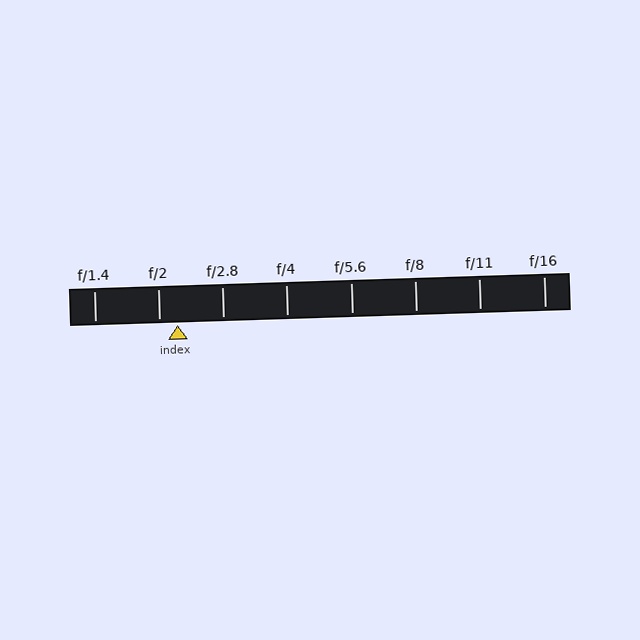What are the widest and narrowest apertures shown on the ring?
The widest aperture shown is f/1.4 and the narrowest is f/16.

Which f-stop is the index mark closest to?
The index mark is closest to f/2.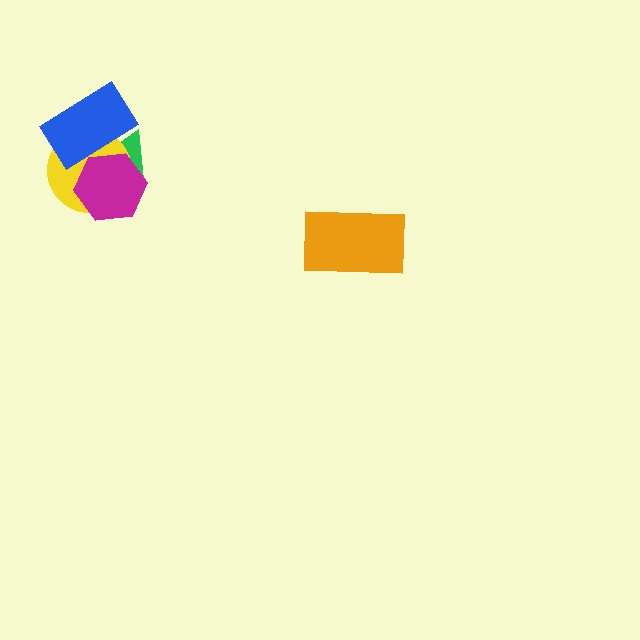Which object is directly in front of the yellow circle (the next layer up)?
The magenta hexagon is directly in front of the yellow circle.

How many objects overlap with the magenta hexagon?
3 objects overlap with the magenta hexagon.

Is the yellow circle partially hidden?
Yes, it is partially covered by another shape.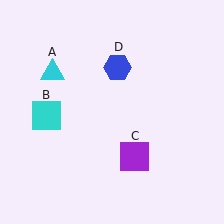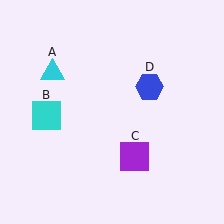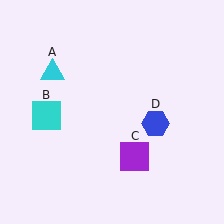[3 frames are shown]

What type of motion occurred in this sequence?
The blue hexagon (object D) rotated clockwise around the center of the scene.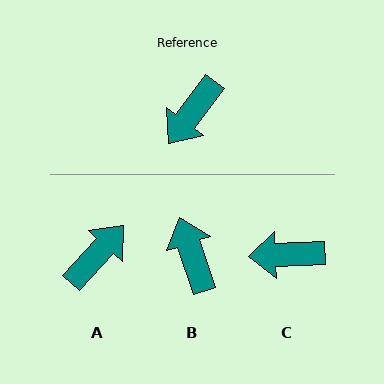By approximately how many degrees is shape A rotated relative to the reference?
Approximately 174 degrees counter-clockwise.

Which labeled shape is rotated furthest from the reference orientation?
A, about 174 degrees away.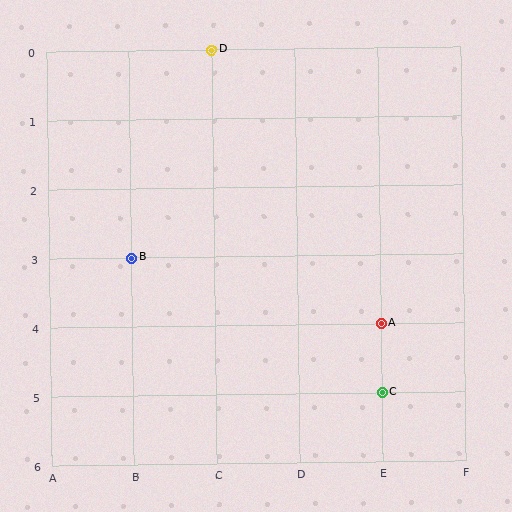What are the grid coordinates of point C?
Point C is at grid coordinates (E, 5).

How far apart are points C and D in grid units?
Points C and D are 2 columns and 5 rows apart (about 5.4 grid units diagonally).